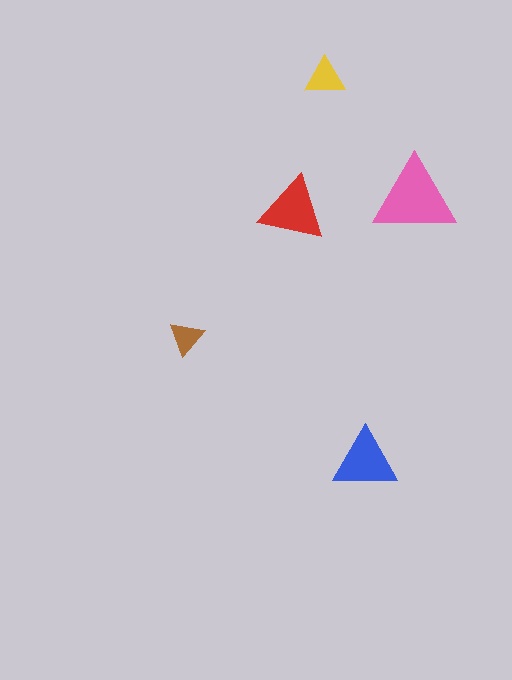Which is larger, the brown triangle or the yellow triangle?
The yellow one.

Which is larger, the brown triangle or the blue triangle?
The blue one.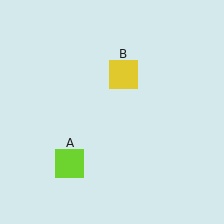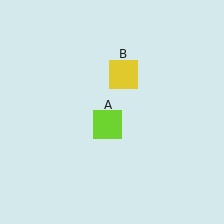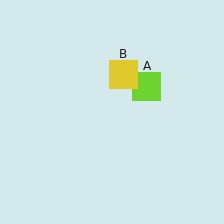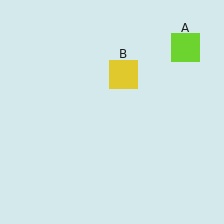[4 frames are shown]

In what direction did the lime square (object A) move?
The lime square (object A) moved up and to the right.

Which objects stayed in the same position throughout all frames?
Yellow square (object B) remained stationary.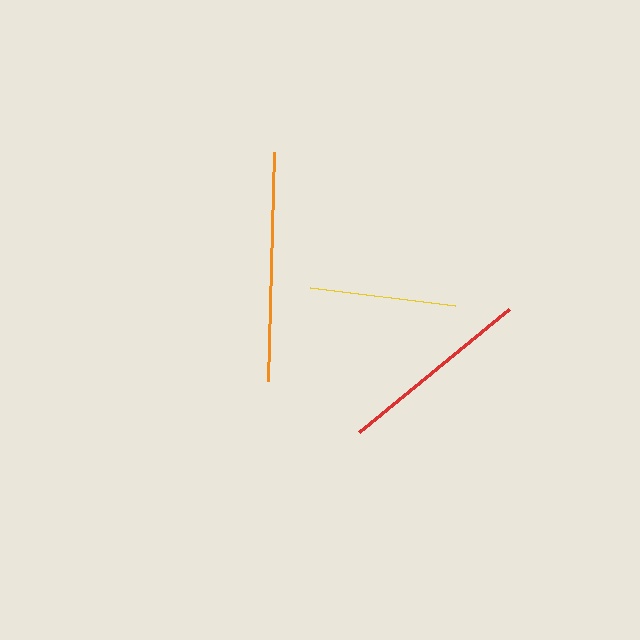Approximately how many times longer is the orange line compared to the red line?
The orange line is approximately 1.2 times the length of the red line.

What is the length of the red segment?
The red segment is approximately 194 pixels long.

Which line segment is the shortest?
The yellow line is the shortest at approximately 145 pixels.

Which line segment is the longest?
The orange line is the longest at approximately 229 pixels.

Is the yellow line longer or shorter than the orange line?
The orange line is longer than the yellow line.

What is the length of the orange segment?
The orange segment is approximately 229 pixels long.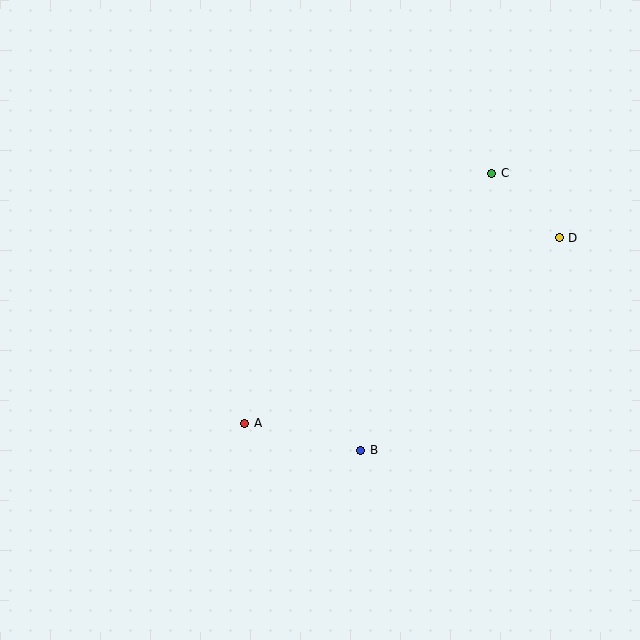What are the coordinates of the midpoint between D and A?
The midpoint between D and A is at (402, 330).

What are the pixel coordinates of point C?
Point C is at (492, 173).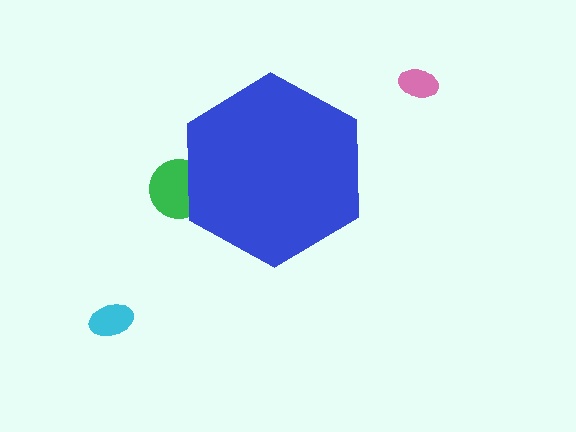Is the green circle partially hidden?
Yes, the green circle is partially hidden behind the blue hexagon.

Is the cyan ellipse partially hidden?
No, the cyan ellipse is fully visible.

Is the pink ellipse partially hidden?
No, the pink ellipse is fully visible.